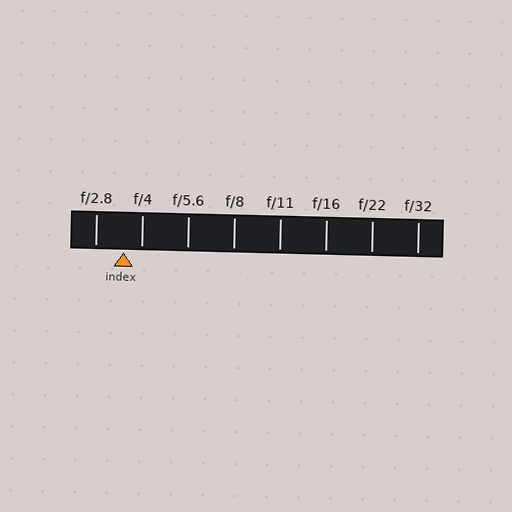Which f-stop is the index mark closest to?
The index mark is closest to f/4.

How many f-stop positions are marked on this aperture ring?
There are 8 f-stop positions marked.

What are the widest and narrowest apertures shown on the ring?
The widest aperture shown is f/2.8 and the narrowest is f/32.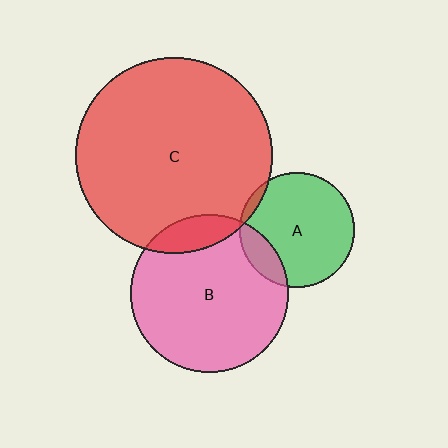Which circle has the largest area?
Circle C (red).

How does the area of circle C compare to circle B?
Approximately 1.5 times.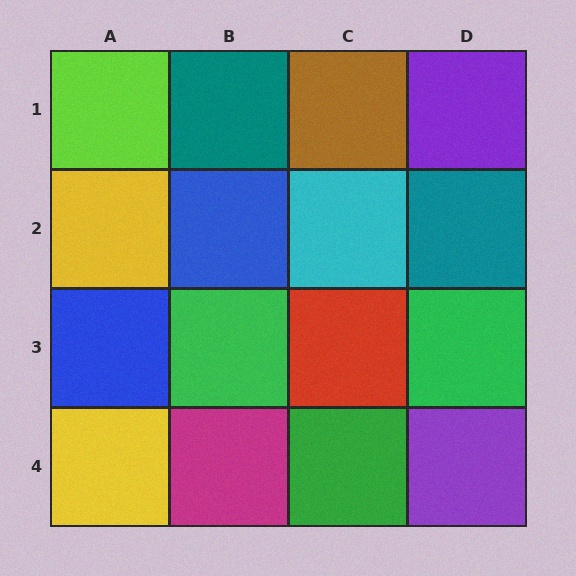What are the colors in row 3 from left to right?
Blue, green, red, green.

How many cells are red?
1 cell is red.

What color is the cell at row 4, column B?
Magenta.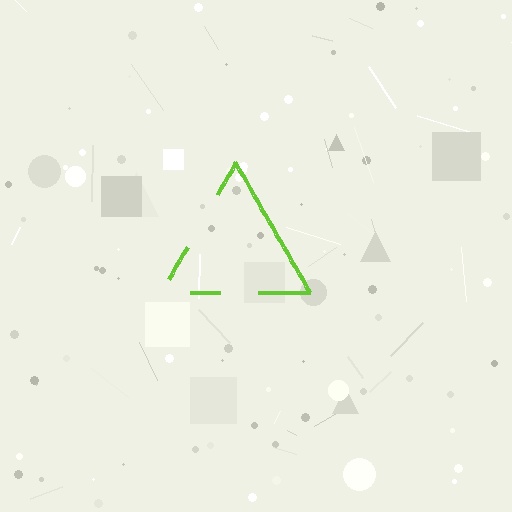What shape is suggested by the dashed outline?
The dashed outline suggests a triangle.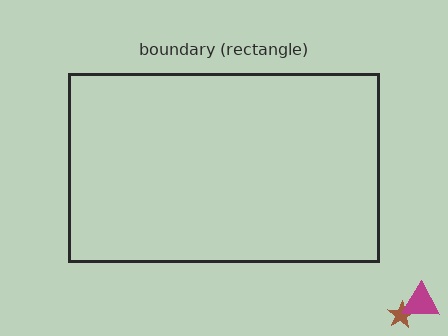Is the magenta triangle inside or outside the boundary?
Outside.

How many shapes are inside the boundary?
0 inside, 2 outside.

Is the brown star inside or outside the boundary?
Outside.